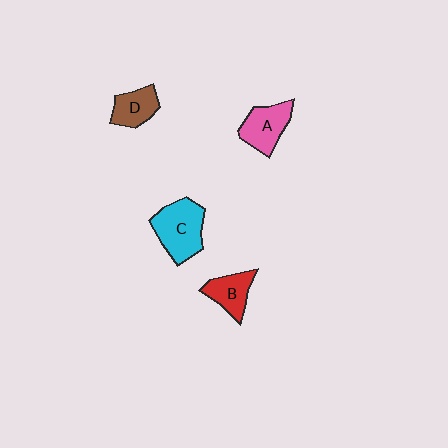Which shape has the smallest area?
Shape D (brown).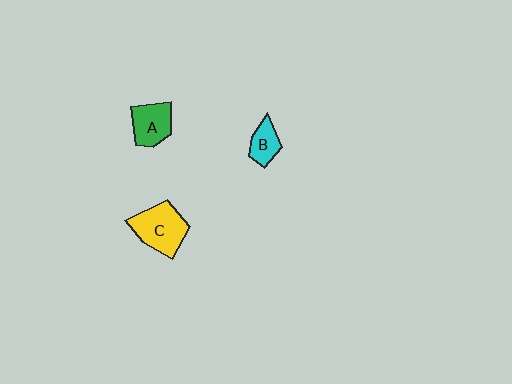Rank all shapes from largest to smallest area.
From largest to smallest: C (yellow), A (green), B (cyan).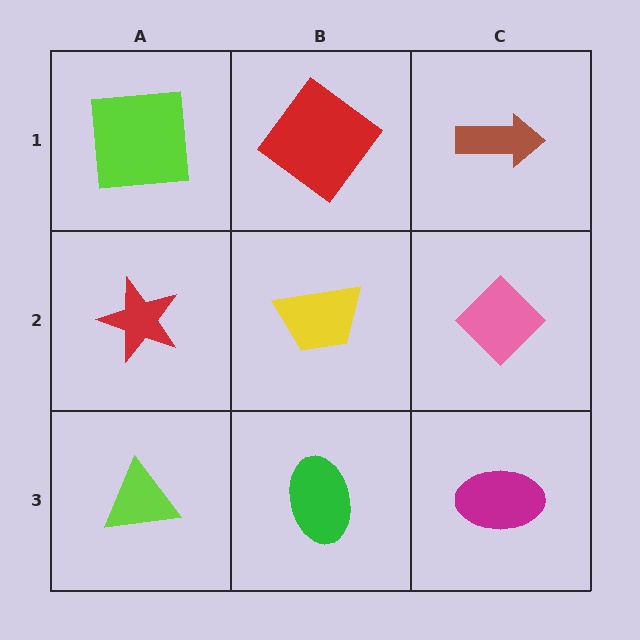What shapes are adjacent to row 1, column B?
A yellow trapezoid (row 2, column B), a lime square (row 1, column A), a brown arrow (row 1, column C).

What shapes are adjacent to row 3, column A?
A red star (row 2, column A), a green ellipse (row 3, column B).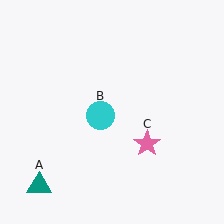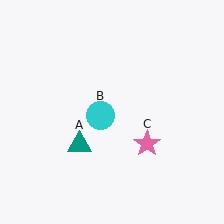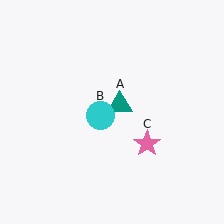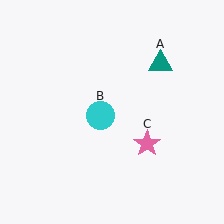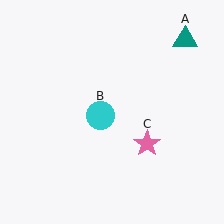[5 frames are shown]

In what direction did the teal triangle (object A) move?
The teal triangle (object A) moved up and to the right.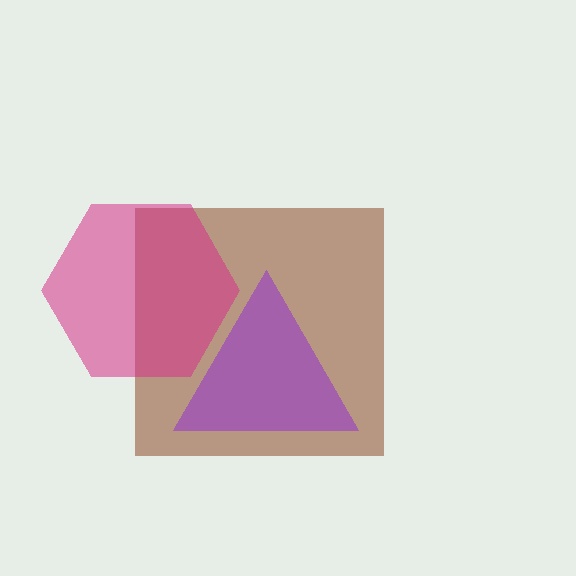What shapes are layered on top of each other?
The layered shapes are: a brown square, a magenta hexagon, a purple triangle.